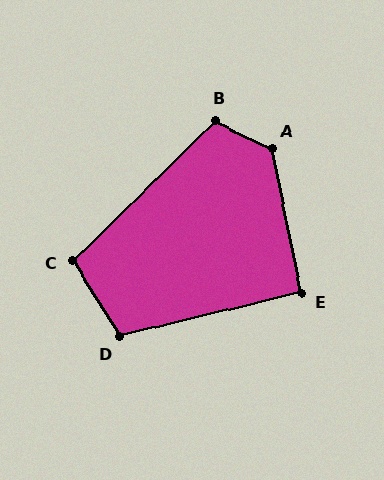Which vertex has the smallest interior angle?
E, at approximately 92 degrees.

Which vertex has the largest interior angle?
A, at approximately 127 degrees.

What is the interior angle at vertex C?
Approximately 103 degrees (obtuse).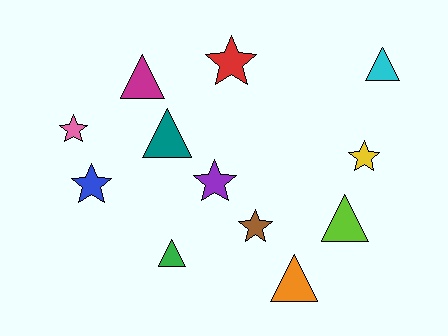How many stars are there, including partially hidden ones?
There are 6 stars.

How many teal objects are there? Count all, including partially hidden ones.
There is 1 teal object.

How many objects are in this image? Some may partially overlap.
There are 12 objects.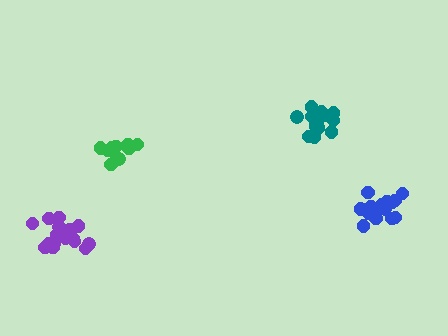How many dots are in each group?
Group 1: 18 dots, Group 2: 17 dots, Group 3: 12 dots, Group 4: 18 dots (65 total).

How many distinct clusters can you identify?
There are 4 distinct clusters.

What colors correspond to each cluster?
The clusters are colored: teal, blue, green, purple.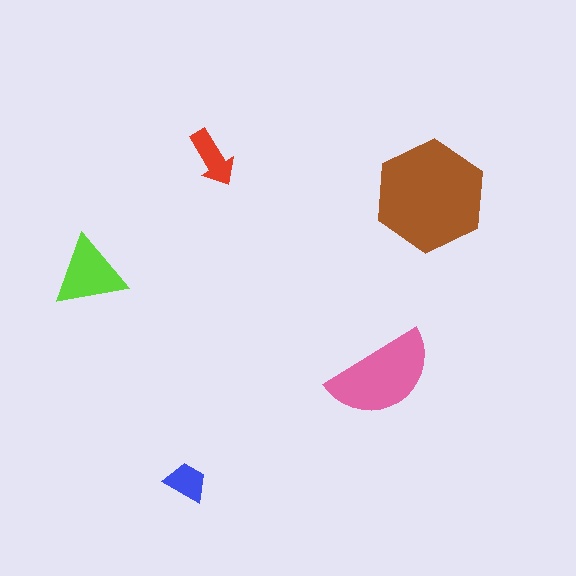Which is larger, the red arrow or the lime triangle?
The lime triangle.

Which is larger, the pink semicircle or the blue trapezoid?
The pink semicircle.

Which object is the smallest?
The blue trapezoid.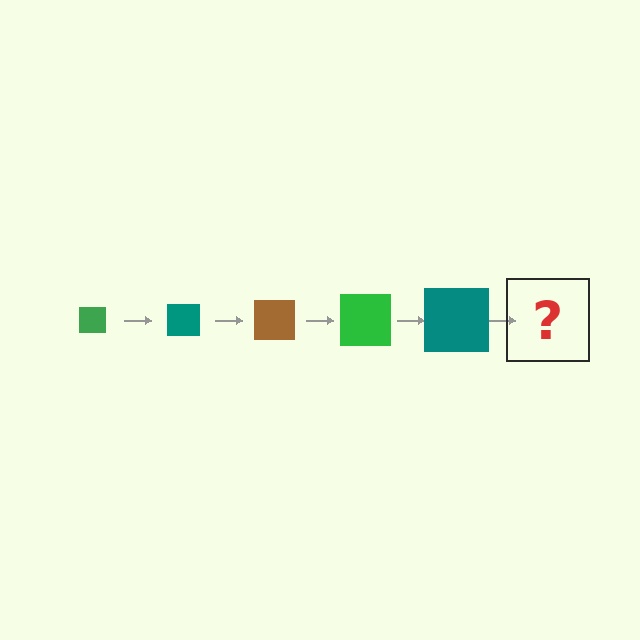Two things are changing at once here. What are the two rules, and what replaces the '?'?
The two rules are that the square grows larger each step and the color cycles through green, teal, and brown. The '?' should be a brown square, larger than the previous one.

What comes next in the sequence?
The next element should be a brown square, larger than the previous one.